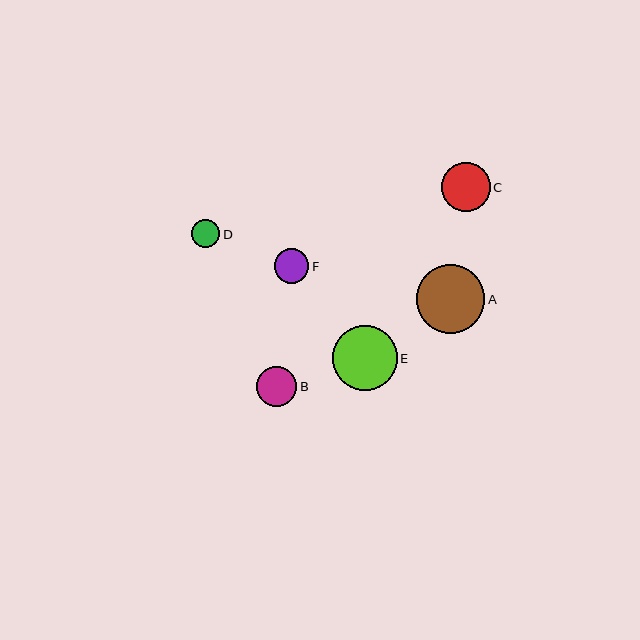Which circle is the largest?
Circle A is the largest with a size of approximately 68 pixels.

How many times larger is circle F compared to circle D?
Circle F is approximately 1.2 times the size of circle D.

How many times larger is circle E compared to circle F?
Circle E is approximately 1.9 times the size of circle F.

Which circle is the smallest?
Circle D is the smallest with a size of approximately 29 pixels.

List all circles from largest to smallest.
From largest to smallest: A, E, C, B, F, D.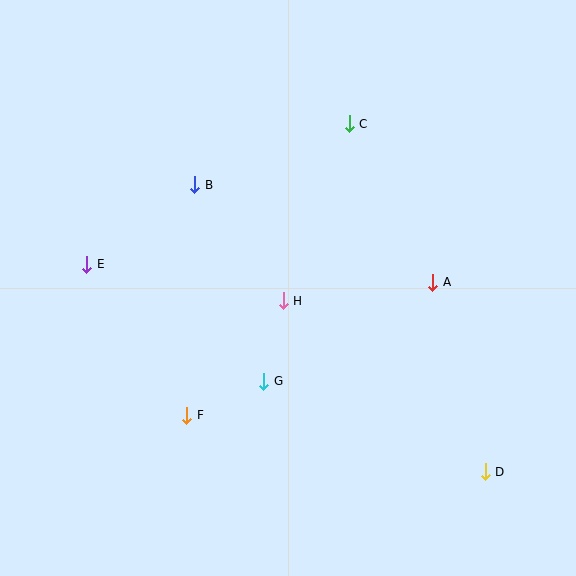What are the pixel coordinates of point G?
Point G is at (264, 381).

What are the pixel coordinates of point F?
Point F is at (187, 415).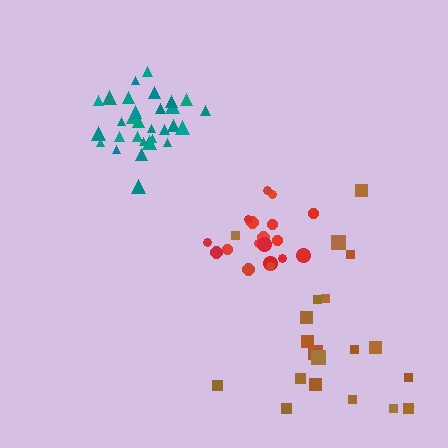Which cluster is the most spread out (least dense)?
Brown.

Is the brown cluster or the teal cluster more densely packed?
Teal.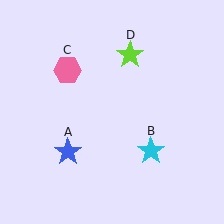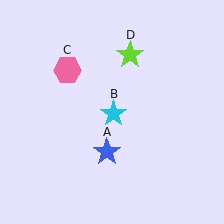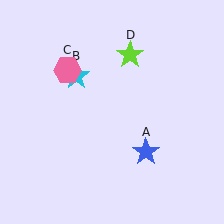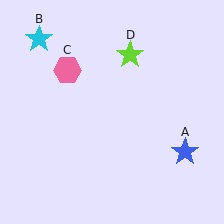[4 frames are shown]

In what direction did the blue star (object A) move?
The blue star (object A) moved right.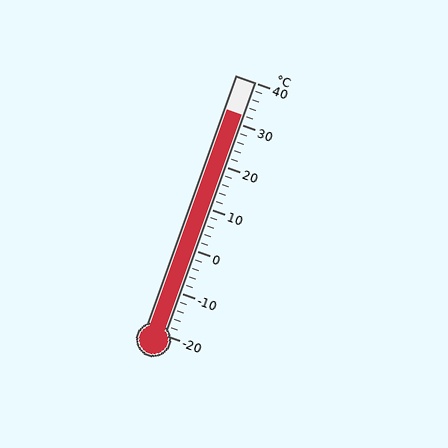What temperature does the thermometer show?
The thermometer shows approximately 32°C.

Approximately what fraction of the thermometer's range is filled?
The thermometer is filled to approximately 85% of its range.